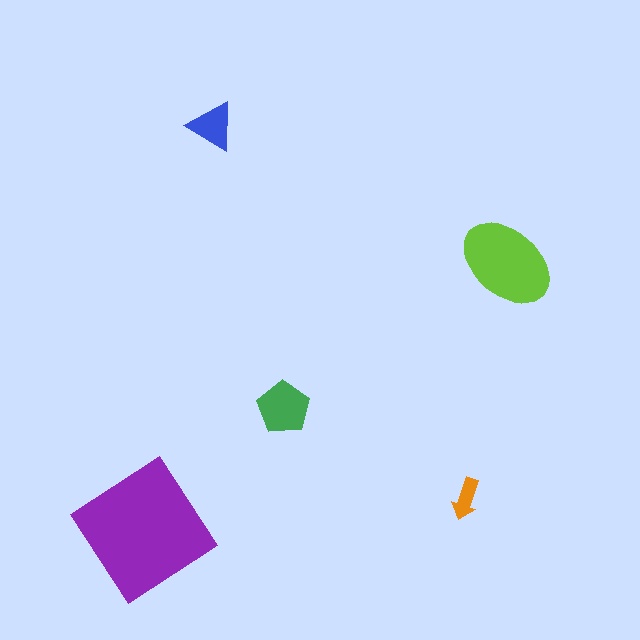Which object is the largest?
The purple diamond.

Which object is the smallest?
The orange arrow.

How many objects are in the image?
There are 5 objects in the image.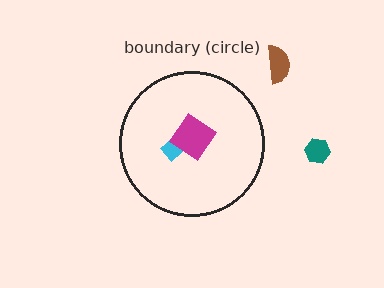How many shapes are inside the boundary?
2 inside, 2 outside.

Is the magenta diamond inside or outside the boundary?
Inside.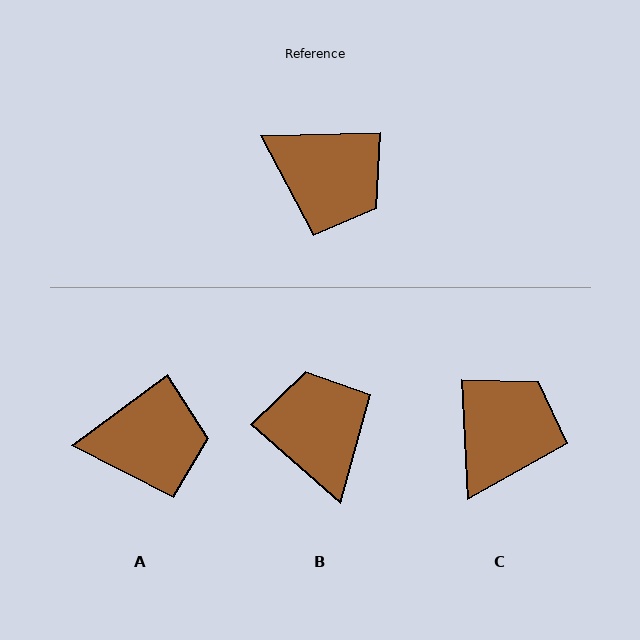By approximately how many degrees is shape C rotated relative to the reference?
Approximately 91 degrees counter-clockwise.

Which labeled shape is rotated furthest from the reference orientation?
B, about 137 degrees away.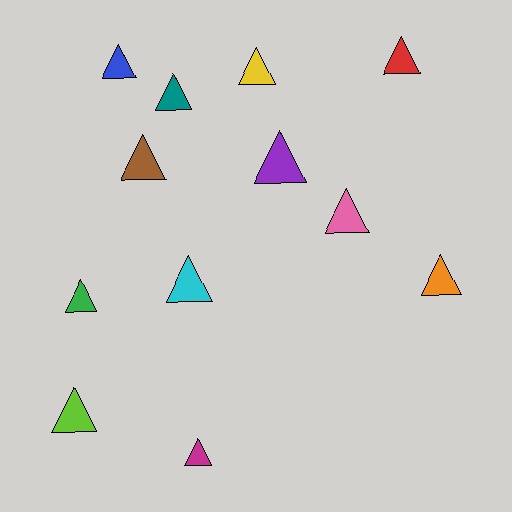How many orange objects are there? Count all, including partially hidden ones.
There is 1 orange object.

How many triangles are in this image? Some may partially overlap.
There are 12 triangles.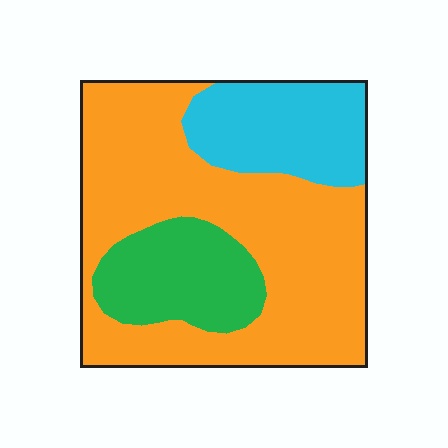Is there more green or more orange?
Orange.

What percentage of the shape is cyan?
Cyan takes up about one fifth (1/5) of the shape.